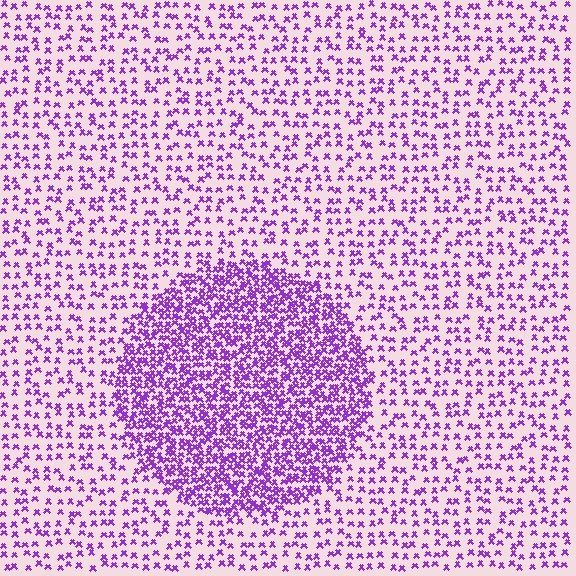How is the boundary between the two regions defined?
The boundary is defined by a change in element density (approximately 2.5x ratio). All elements are the same color, size, and shape.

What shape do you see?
I see a circle.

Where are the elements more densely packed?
The elements are more densely packed inside the circle boundary.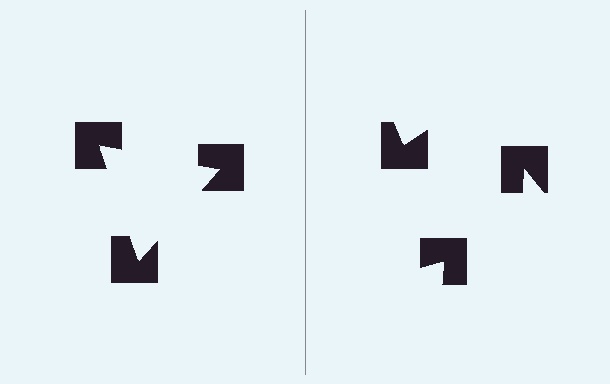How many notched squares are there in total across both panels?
6 — 3 on each side.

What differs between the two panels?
The notched squares are positioned identically on both sides; only the wedge orientations differ. On the left they align to a triangle; on the right they are misaligned.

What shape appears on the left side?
An illusory triangle.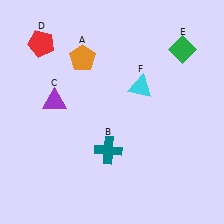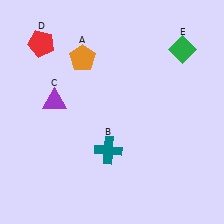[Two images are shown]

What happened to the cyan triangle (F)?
The cyan triangle (F) was removed in Image 2. It was in the top-right area of Image 1.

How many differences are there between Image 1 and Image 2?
There is 1 difference between the two images.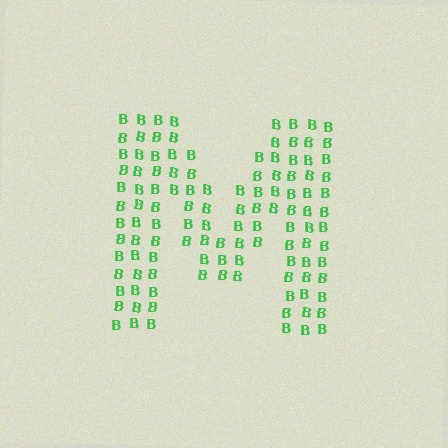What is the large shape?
The large shape is the letter M.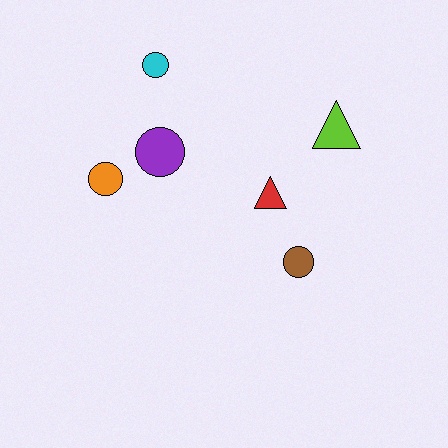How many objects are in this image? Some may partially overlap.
There are 6 objects.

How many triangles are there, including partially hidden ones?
There are 2 triangles.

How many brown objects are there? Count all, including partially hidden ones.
There is 1 brown object.